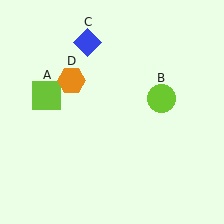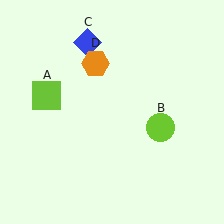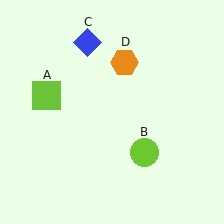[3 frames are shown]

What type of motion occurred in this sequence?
The lime circle (object B), orange hexagon (object D) rotated clockwise around the center of the scene.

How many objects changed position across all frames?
2 objects changed position: lime circle (object B), orange hexagon (object D).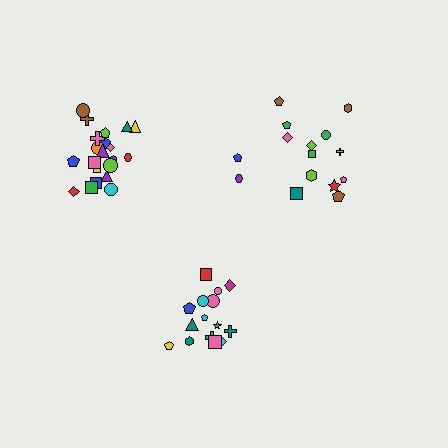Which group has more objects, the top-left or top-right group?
The top-left group.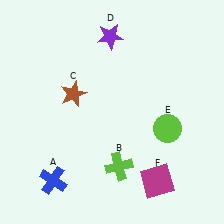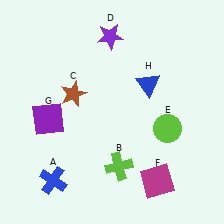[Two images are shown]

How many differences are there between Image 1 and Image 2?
There are 2 differences between the two images.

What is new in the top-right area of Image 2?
A blue triangle (H) was added in the top-right area of Image 2.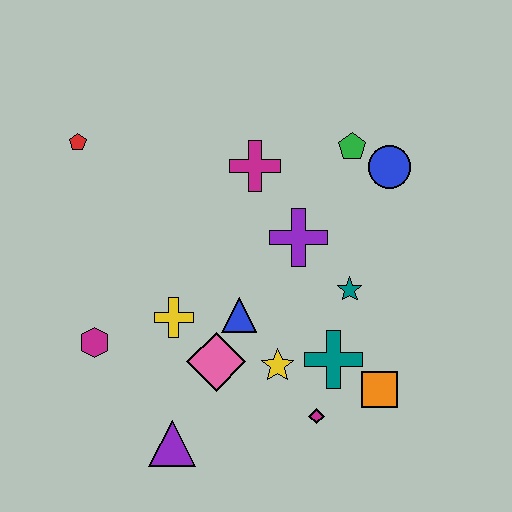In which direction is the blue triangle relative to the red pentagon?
The blue triangle is below the red pentagon.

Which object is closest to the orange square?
The teal cross is closest to the orange square.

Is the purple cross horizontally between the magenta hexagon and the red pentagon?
No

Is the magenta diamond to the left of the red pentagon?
No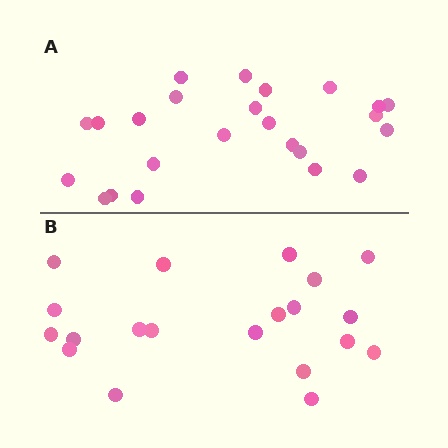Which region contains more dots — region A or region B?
Region A (the top region) has more dots.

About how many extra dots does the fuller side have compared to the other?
Region A has about 4 more dots than region B.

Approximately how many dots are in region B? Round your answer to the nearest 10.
About 20 dots.